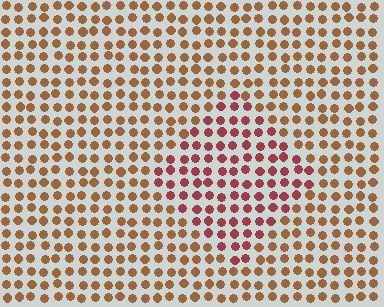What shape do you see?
I see a diamond.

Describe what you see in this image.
The image is filled with small brown elements in a uniform arrangement. A diamond-shaped region is visible where the elements are tinted to a slightly different hue, forming a subtle color boundary.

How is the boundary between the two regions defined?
The boundary is defined purely by a slight shift in hue (about 35 degrees). Spacing, size, and orientation are identical on both sides.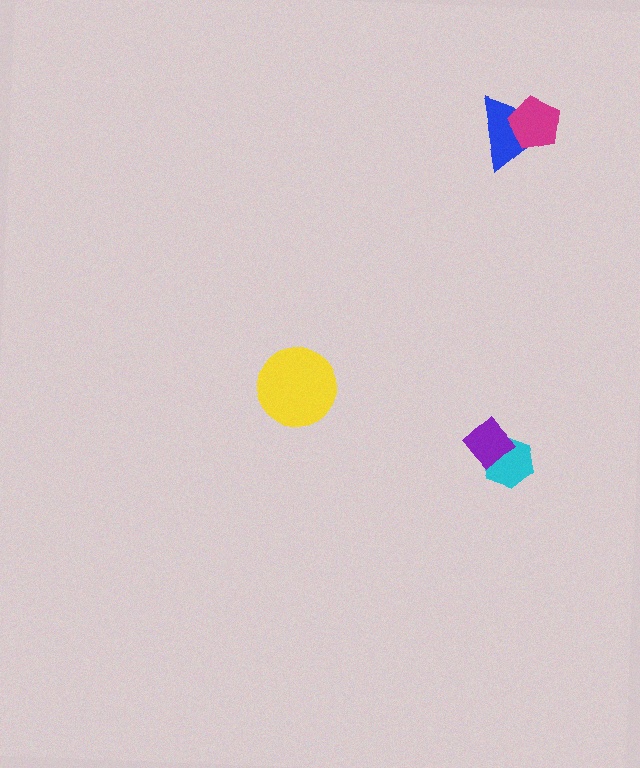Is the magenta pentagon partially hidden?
No, no other shape covers it.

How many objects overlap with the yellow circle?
0 objects overlap with the yellow circle.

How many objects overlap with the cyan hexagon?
1 object overlaps with the cyan hexagon.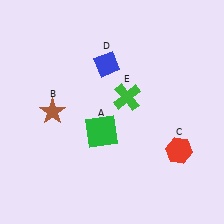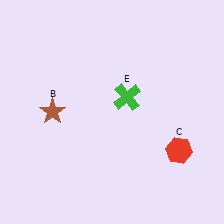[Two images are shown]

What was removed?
The blue diamond (D), the green square (A) were removed in Image 2.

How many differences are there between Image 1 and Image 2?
There are 2 differences between the two images.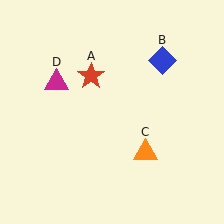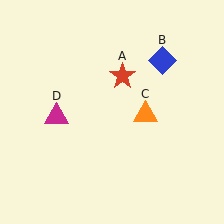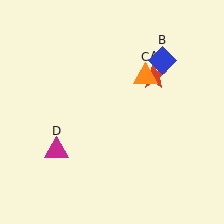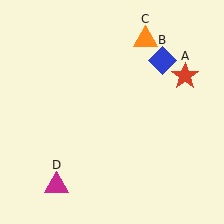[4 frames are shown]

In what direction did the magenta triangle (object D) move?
The magenta triangle (object D) moved down.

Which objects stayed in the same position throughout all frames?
Blue diamond (object B) remained stationary.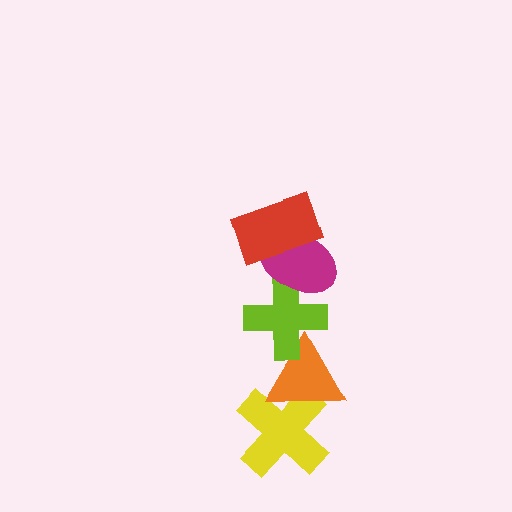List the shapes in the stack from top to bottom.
From top to bottom: the red rectangle, the magenta ellipse, the lime cross, the orange triangle, the yellow cross.